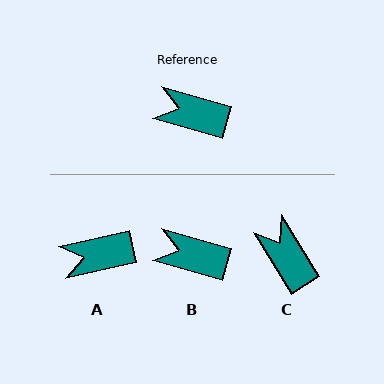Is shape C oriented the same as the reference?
No, it is off by about 42 degrees.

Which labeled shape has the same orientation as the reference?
B.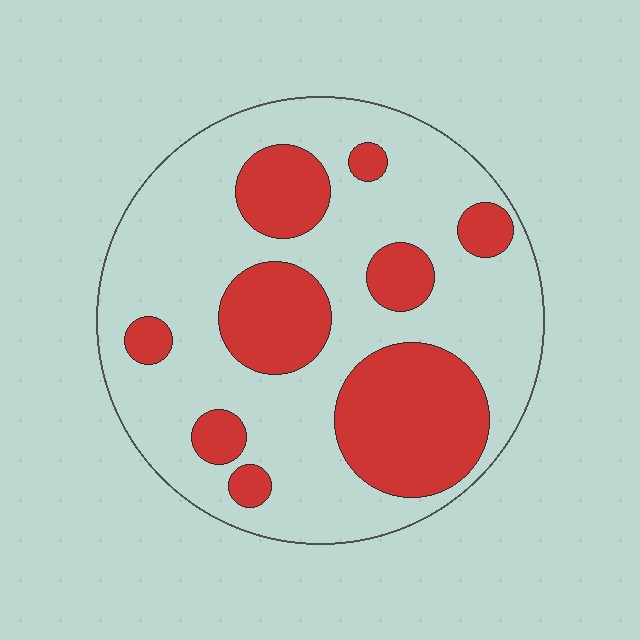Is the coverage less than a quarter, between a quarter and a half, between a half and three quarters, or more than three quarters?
Between a quarter and a half.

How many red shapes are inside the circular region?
9.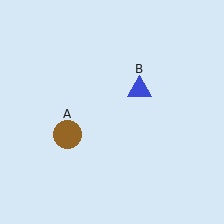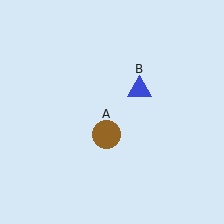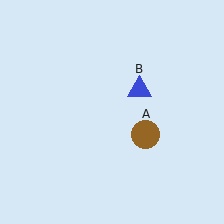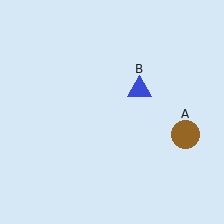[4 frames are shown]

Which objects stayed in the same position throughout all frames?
Blue triangle (object B) remained stationary.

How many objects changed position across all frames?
1 object changed position: brown circle (object A).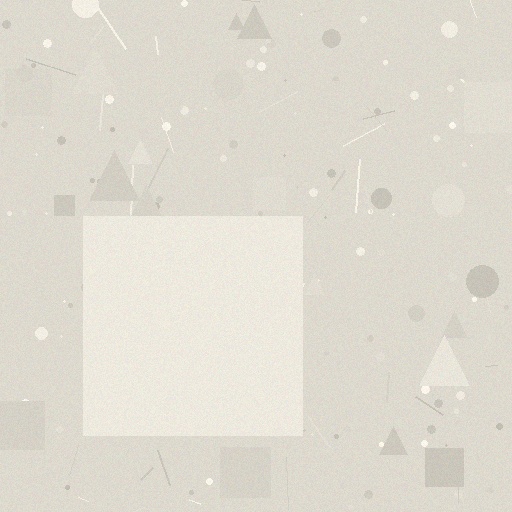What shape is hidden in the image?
A square is hidden in the image.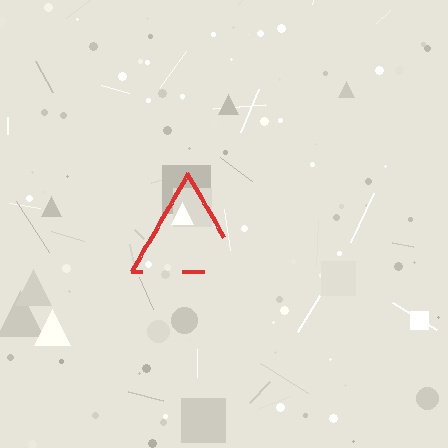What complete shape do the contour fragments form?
The contour fragments form a triangle.